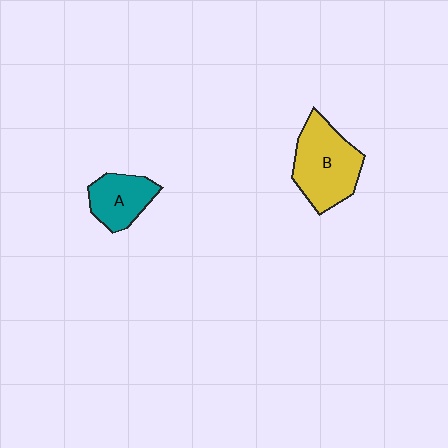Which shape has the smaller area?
Shape A (teal).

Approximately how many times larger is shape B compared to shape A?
Approximately 1.6 times.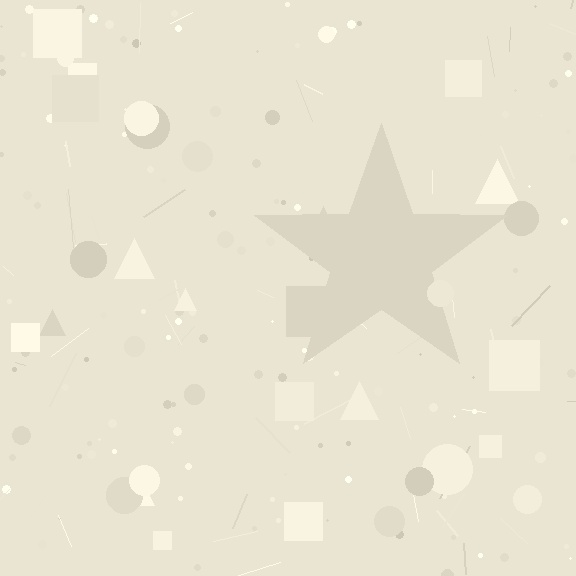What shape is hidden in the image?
A star is hidden in the image.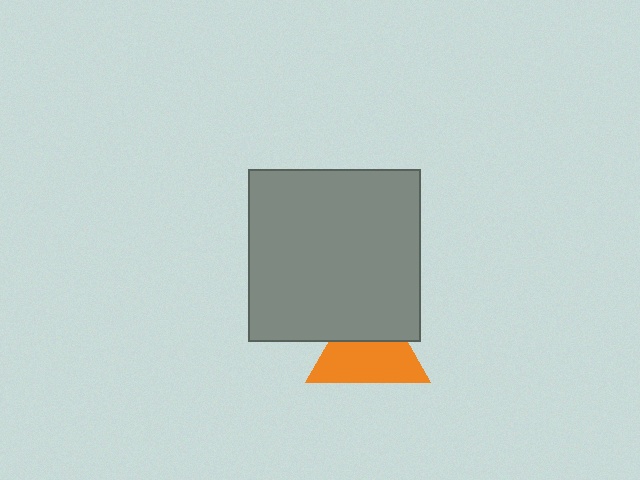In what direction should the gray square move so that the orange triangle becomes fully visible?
The gray square should move up. That is the shortest direction to clear the overlap and leave the orange triangle fully visible.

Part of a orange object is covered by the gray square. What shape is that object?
It is a triangle.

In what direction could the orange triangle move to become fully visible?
The orange triangle could move down. That would shift it out from behind the gray square entirely.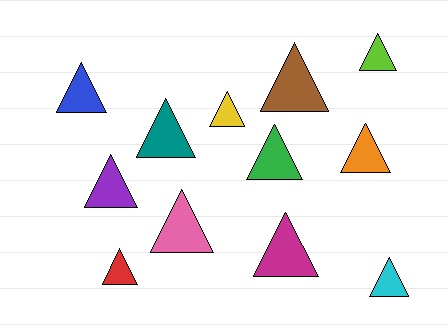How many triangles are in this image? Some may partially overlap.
There are 12 triangles.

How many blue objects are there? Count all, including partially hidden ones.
There is 1 blue object.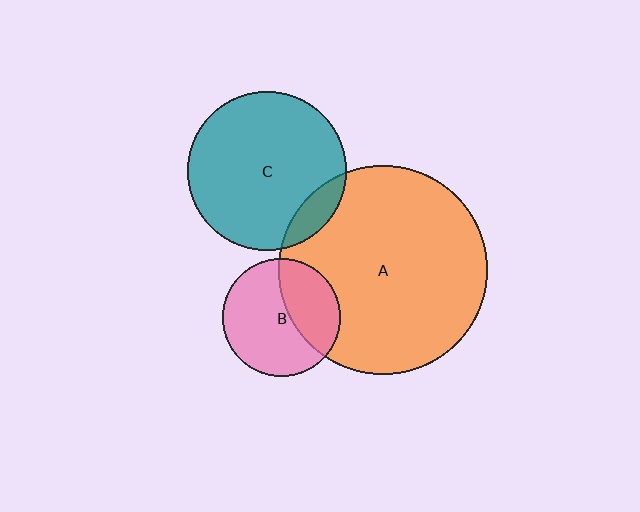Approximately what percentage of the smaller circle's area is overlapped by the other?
Approximately 35%.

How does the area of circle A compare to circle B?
Approximately 3.1 times.